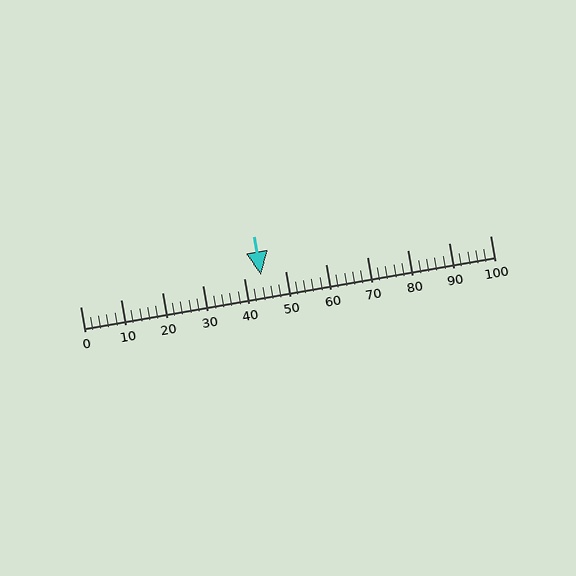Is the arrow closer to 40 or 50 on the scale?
The arrow is closer to 40.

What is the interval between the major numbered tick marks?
The major tick marks are spaced 10 units apart.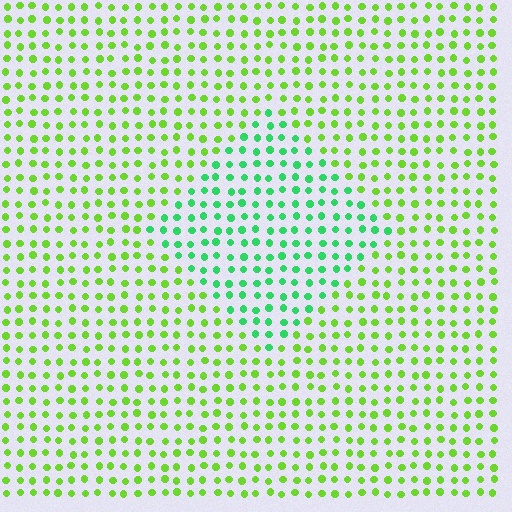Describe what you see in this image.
The image is filled with small lime elements in a uniform arrangement. A diamond-shaped region is visible where the elements are tinted to a slightly different hue, forming a subtle color boundary.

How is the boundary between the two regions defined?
The boundary is defined purely by a slight shift in hue (about 42 degrees). Spacing, size, and orientation are identical on both sides.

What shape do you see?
I see a diamond.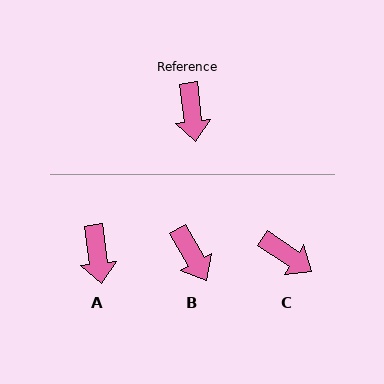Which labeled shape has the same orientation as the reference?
A.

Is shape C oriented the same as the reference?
No, it is off by about 49 degrees.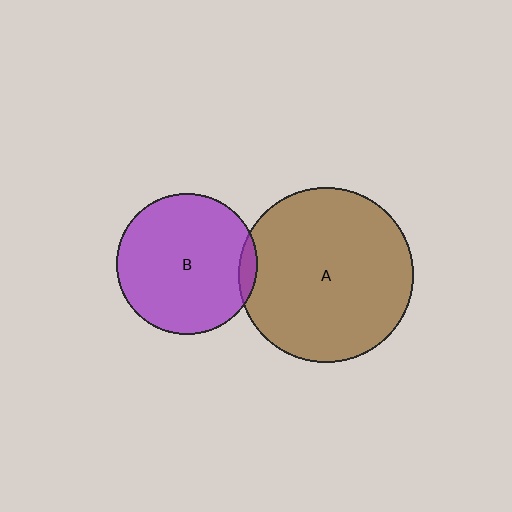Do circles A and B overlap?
Yes.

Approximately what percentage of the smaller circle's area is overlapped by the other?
Approximately 5%.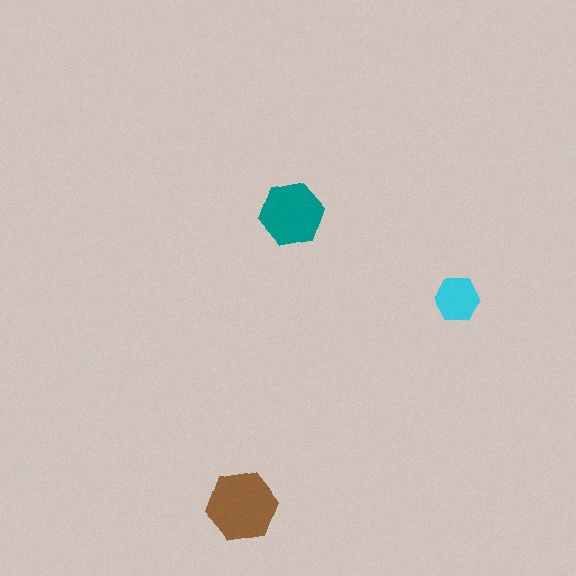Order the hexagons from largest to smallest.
the brown one, the teal one, the cyan one.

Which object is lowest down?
The brown hexagon is bottommost.